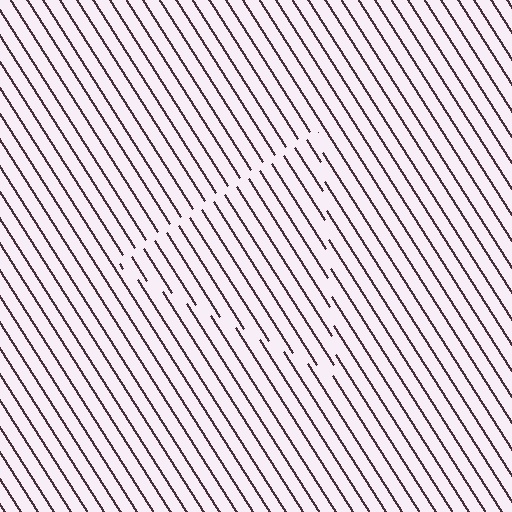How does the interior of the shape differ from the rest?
The interior of the shape contains the same grating, shifted by half a period — the contour is defined by the phase discontinuity where line-ends from the inner and outer gratings abut.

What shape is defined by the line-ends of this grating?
An illusory triangle. The interior of the shape contains the same grating, shifted by half a period — the contour is defined by the phase discontinuity where line-ends from the inner and outer gratings abut.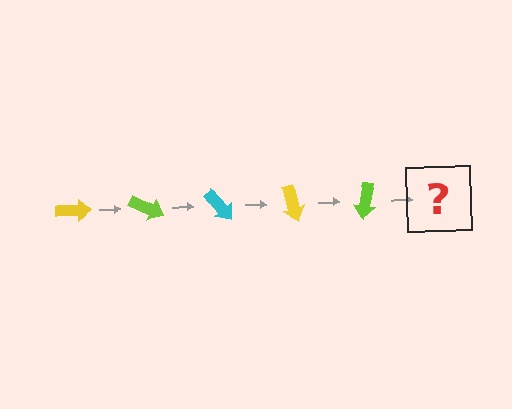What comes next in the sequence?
The next element should be a cyan arrow, rotated 125 degrees from the start.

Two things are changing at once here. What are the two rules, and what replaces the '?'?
The two rules are that it rotates 25 degrees each step and the color cycles through yellow, lime, and cyan. The '?' should be a cyan arrow, rotated 125 degrees from the start.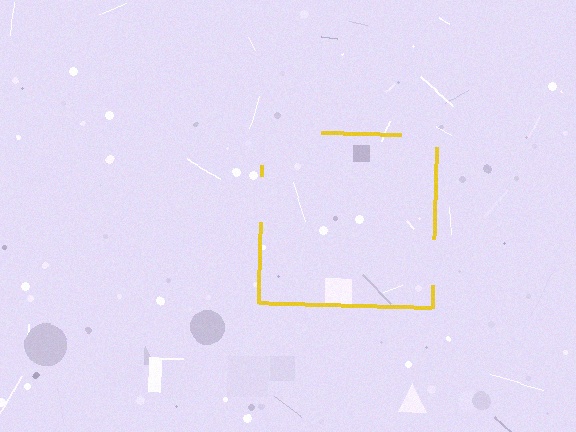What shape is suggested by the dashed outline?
The dashed outline suggests a square.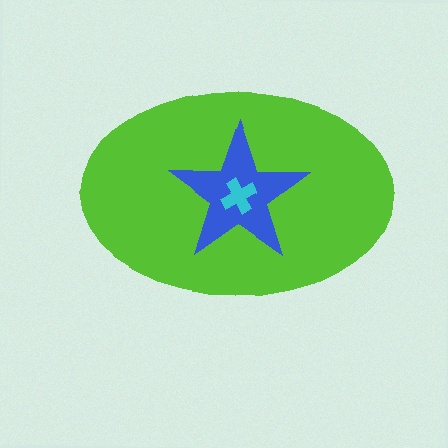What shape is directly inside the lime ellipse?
The blue star.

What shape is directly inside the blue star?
The cyan cross.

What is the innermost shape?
The cyan cross.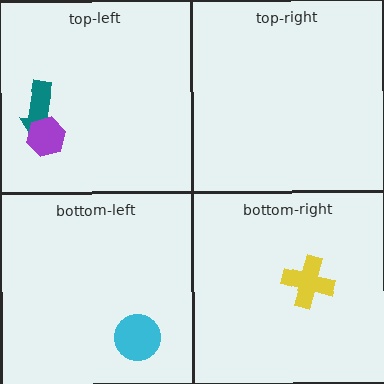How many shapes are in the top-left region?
2.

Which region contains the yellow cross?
The bottom-right region.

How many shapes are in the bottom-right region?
1.